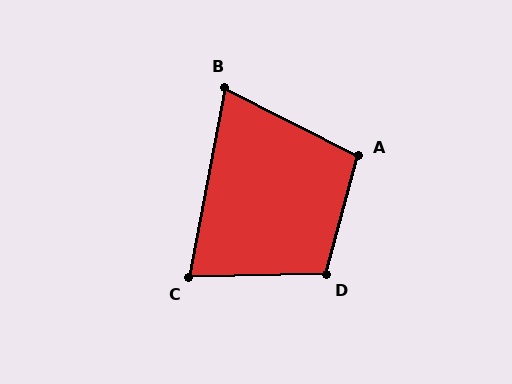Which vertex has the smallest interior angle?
B, at approximately 74 degrees.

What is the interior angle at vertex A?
Approximately 102 degrees (obtuse).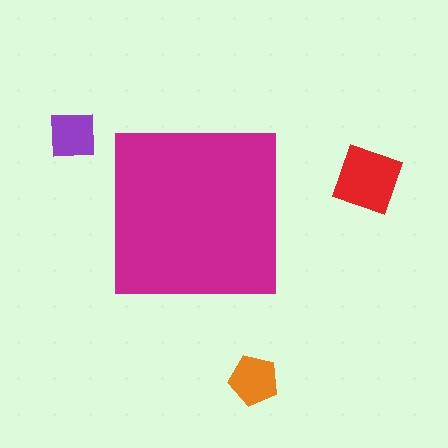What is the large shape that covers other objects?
A magenta square.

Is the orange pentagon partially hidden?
No, the orange pentagon is fully visible.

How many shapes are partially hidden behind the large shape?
0 shapes are partially hidden.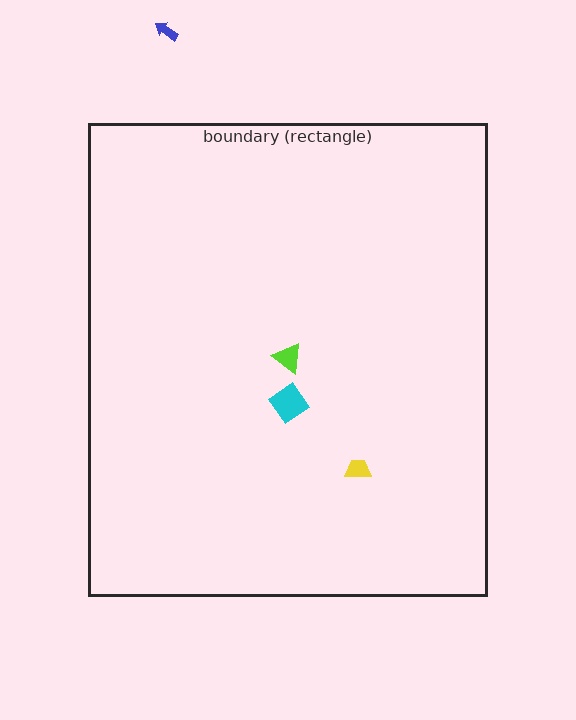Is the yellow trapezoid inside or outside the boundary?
Inside.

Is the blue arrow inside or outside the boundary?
Outside.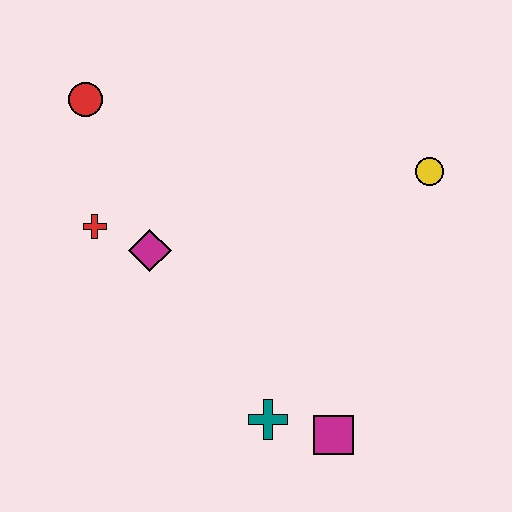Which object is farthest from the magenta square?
The red circle is farthest from the magenta square.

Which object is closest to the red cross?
The magenta diamond is closest to the red cross.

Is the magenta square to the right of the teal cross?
Yes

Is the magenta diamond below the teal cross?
No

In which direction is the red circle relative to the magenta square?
The red circle is above the magenta square.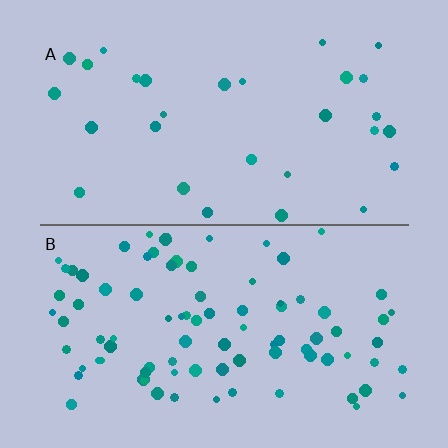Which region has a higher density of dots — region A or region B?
B (the bottom).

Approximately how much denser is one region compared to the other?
Approximately 3.1× — region B over region A.